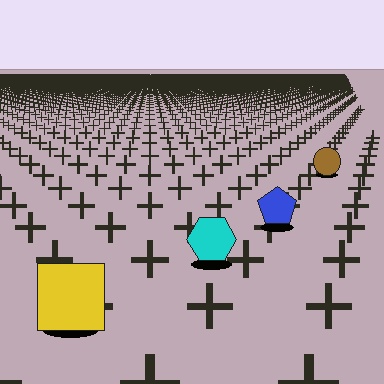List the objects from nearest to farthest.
From nearest to farthest: the yellow square, the cyan hexagon, the blue pentagon, the brown circle.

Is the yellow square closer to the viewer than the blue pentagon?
Yes. The yellow square is closer — you can tell from the texture gradient: the ground texture is coarser near it.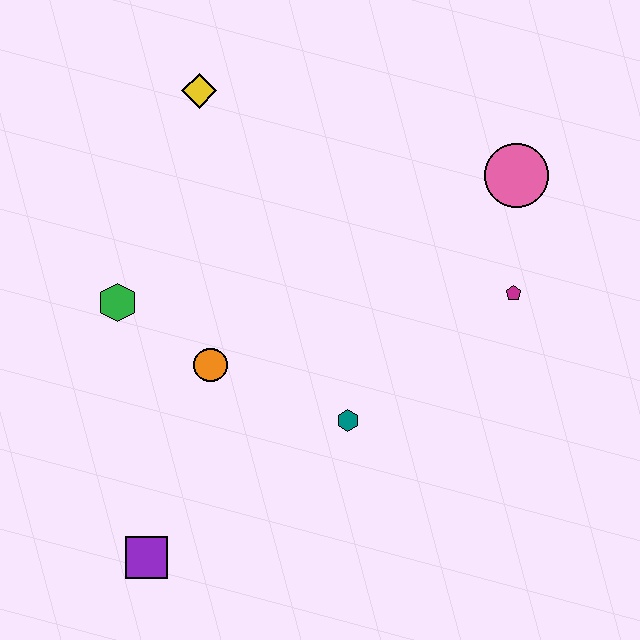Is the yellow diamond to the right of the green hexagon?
Yes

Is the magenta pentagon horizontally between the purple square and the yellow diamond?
No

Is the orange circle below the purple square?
No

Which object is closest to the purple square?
The orange circle is closest to the purple square.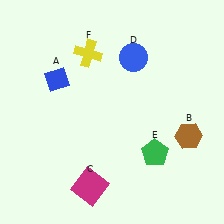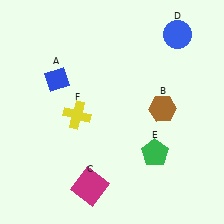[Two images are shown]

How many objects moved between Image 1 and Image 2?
3 objects moved between the two images.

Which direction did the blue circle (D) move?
The blue circle (D) moved right.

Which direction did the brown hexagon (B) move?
The brown hexagon (B) moved up.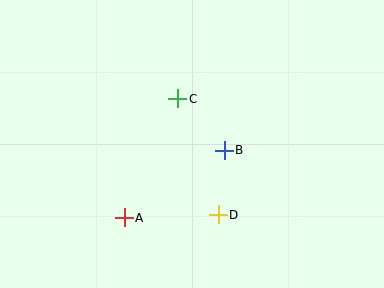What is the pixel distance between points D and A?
The distance between D and A is 94 pixels.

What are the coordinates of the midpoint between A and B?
The midpoint between A and B is at (174, 184).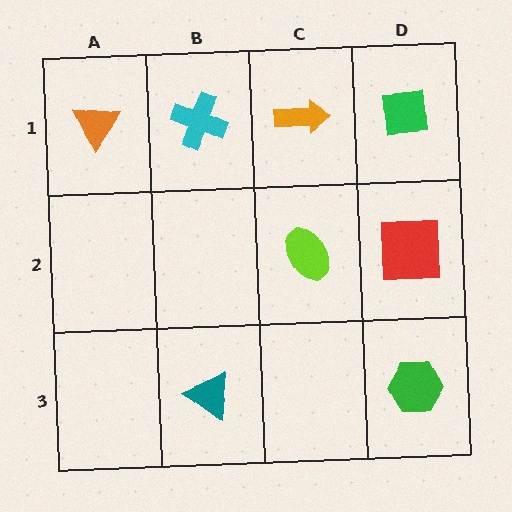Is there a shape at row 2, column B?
No, that cell is empty.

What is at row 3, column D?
A green hexagon.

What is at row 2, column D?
A red square.